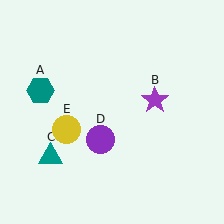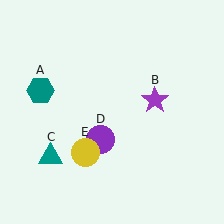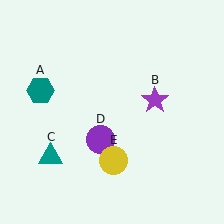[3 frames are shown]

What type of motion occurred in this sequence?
The yellow circle (object E) rotated counterclockwise around the center of the scene.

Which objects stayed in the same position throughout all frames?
Teal hexagon (object A) and purple star (object B) and teal triangle (object C) and purple circle (object D) remained stationary.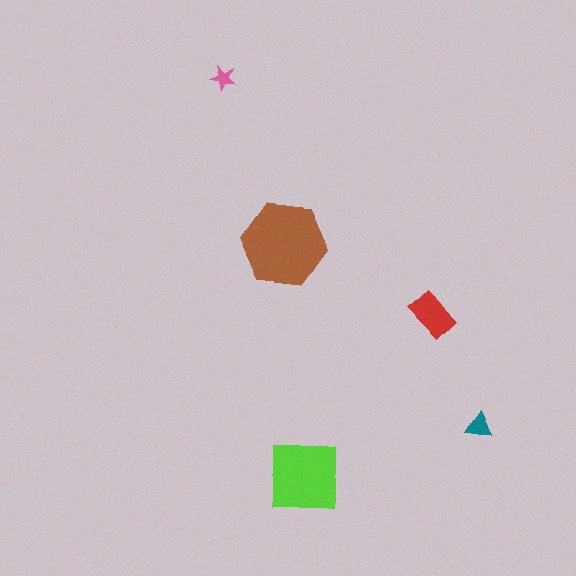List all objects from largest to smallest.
The brown hexagon, the lime square, the red rectangle, the teal triangle, the pink star.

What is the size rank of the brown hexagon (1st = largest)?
1st.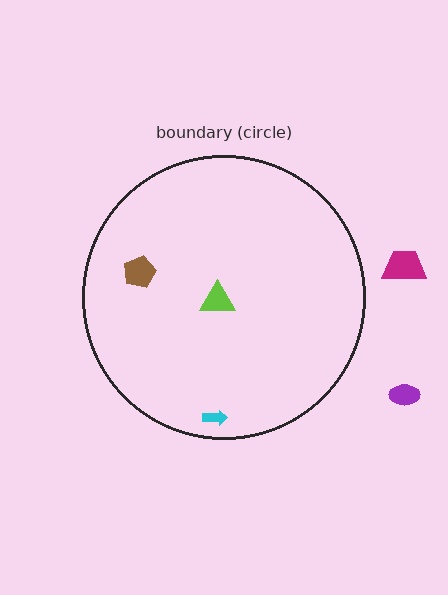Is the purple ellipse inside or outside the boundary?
Outside.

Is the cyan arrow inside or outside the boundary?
Inside.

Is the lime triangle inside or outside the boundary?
Inside.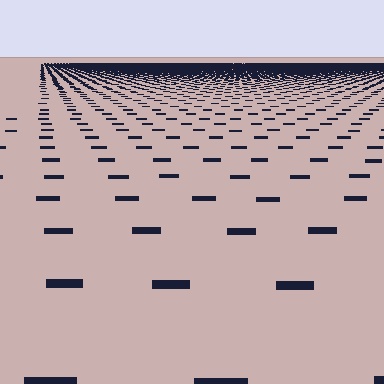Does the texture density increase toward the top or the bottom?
Density increases toward the top.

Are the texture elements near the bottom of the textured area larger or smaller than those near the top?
Larger. Near the bottom, elements are closer to the viewer and appear at a bigger on-screen size.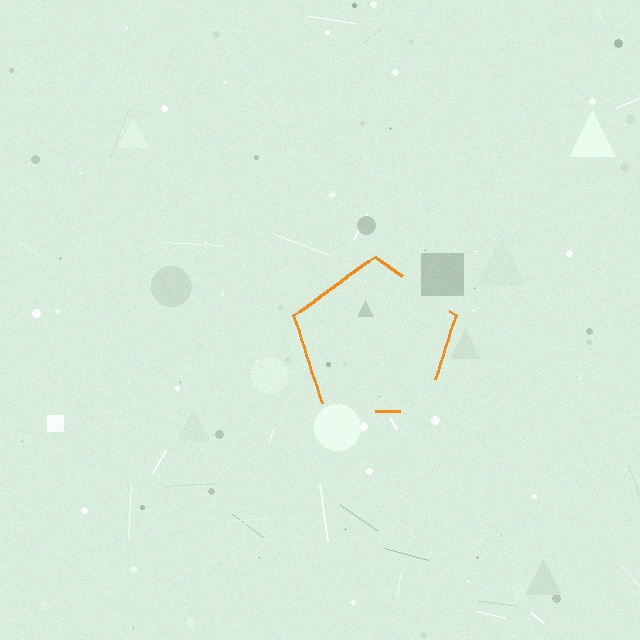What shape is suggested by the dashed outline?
The dashed outline suggests a pentagon.